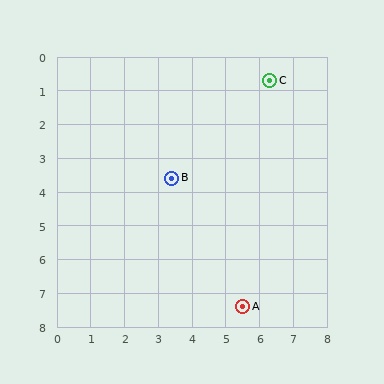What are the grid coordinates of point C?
Point C is at approximately (6.3, 0.7).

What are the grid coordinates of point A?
Point A is at approximately (5.5, 7.4).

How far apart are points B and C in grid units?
Points B and C are about 4.1 grid units apart.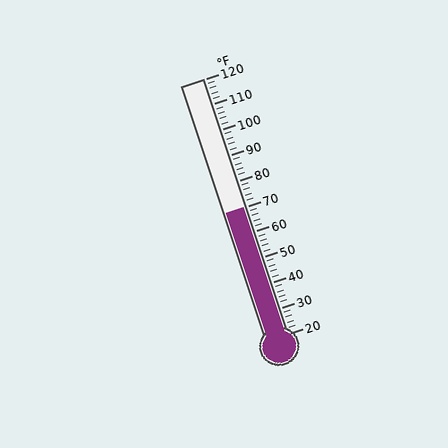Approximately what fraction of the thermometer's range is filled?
The thermometer is filled to approximately 50% of its range.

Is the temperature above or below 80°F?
The temperature is below 80°F.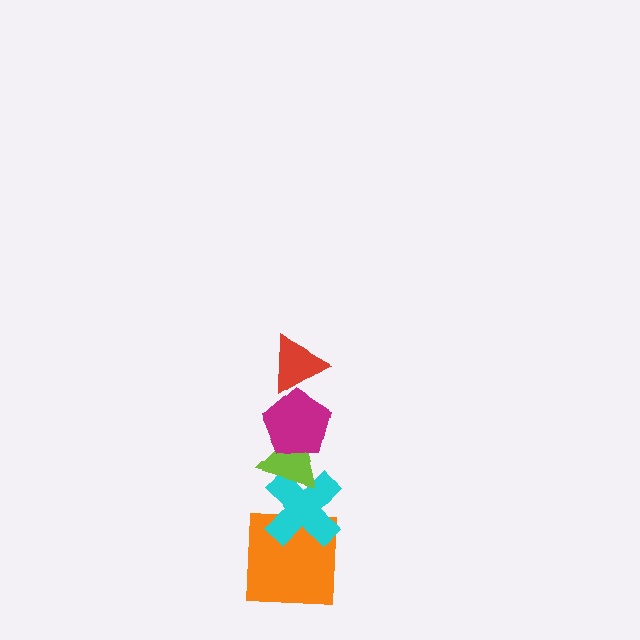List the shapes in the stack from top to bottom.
From top to bottom: the red triangle, the magenta pentagon, the lime triangle, the cyan cross, the orange square.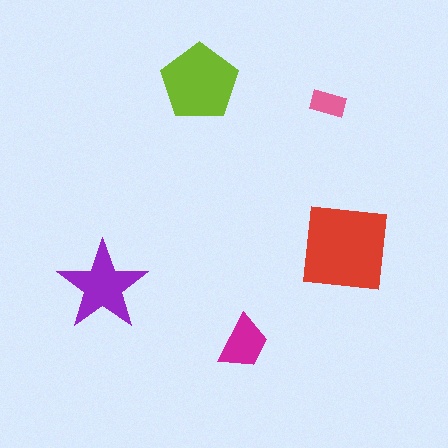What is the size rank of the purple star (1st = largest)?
3rd.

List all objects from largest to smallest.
The red square, the lime pentagon, the purple star, the magenta trapezoid, the pink rectangle.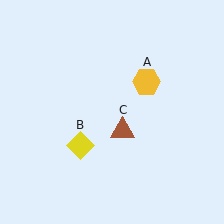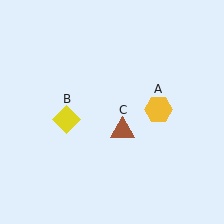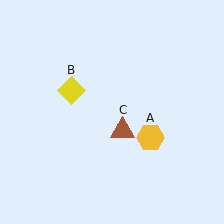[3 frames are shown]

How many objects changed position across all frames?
2 objects changed position: yellow hexagon (object A), yellow diamond (object B).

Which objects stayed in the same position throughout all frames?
Brown triangle (object C) remained stationary.